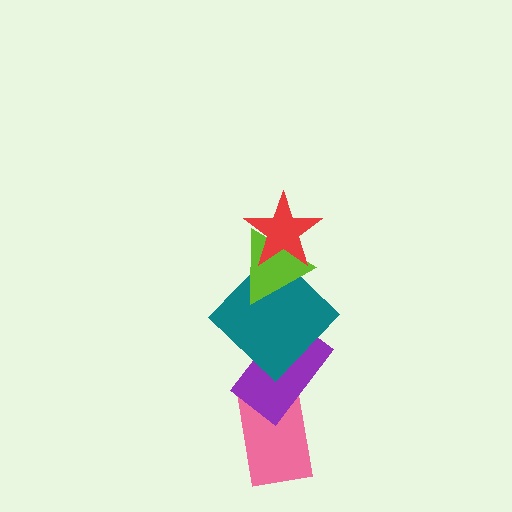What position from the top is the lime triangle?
The lime triangle is 2nd from the top.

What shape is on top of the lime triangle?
The red star is on top of the lime triangle.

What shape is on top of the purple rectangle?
The teal diamond is on top of the purple rectangle.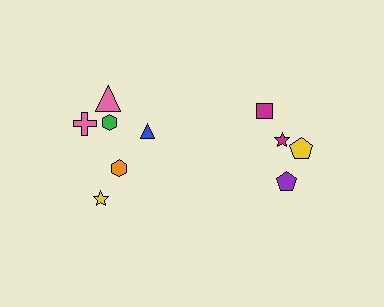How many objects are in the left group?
There are 6 objects.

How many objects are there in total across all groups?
There are 10 objects.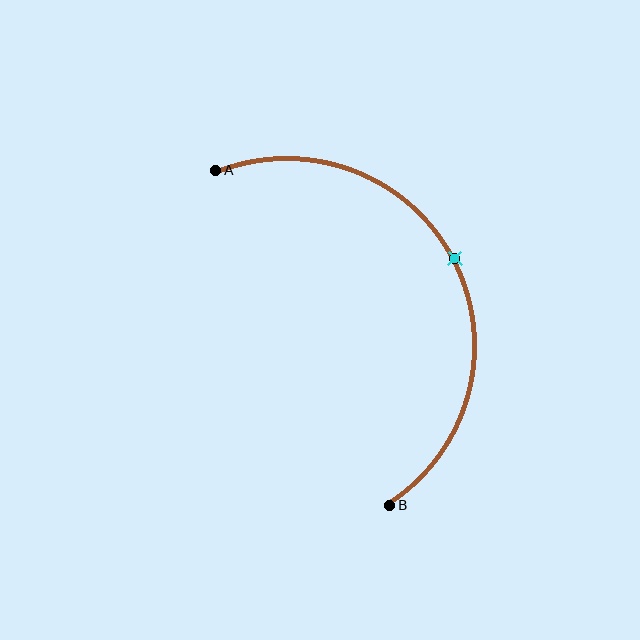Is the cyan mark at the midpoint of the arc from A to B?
Yes. The cyan mark lies on the arc at equal arc-length from both A and B — it is the arc midpoint.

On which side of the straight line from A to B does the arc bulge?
The arc bulges to the right of the straight line connecting A and B.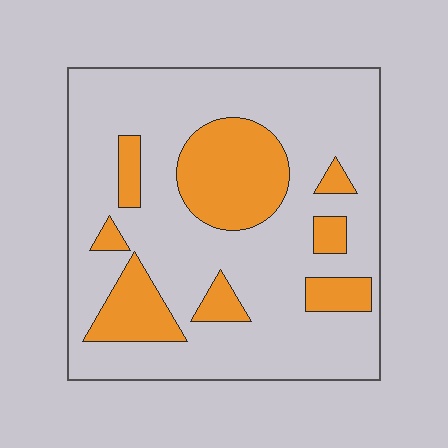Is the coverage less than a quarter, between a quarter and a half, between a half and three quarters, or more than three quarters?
Less than a quarter.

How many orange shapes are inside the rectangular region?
8.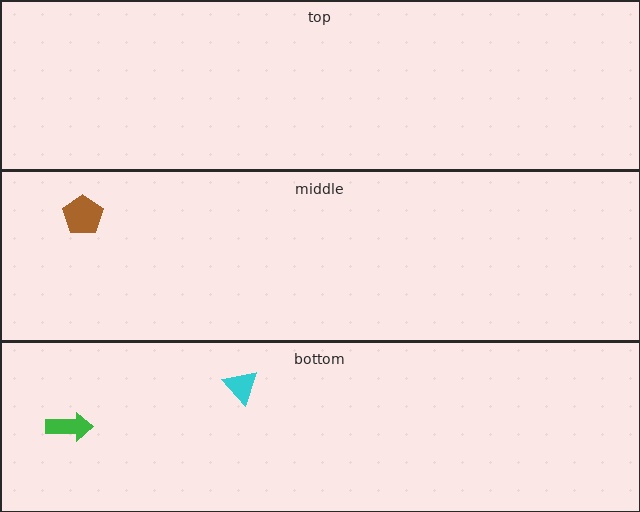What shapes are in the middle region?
The brown pentagon.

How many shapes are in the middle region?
1.